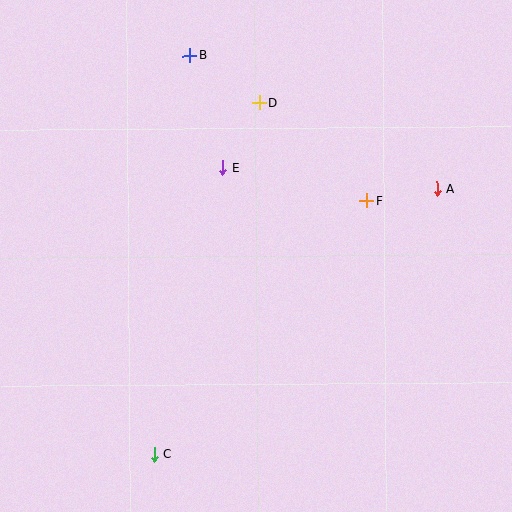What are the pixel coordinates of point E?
Point E is at (223, 168).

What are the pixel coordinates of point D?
Point D is at (259, 103).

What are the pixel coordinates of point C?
Point C is at (155, 454).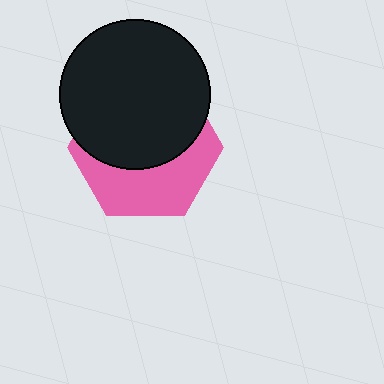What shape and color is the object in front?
The object in front is a black circle.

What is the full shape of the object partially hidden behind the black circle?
The partially hidden object is a pink hexagon.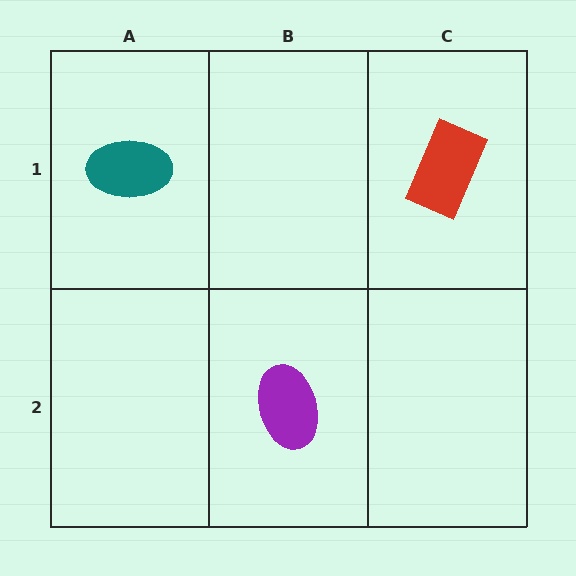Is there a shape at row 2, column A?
No, that cell is empty.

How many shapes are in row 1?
2 shapes.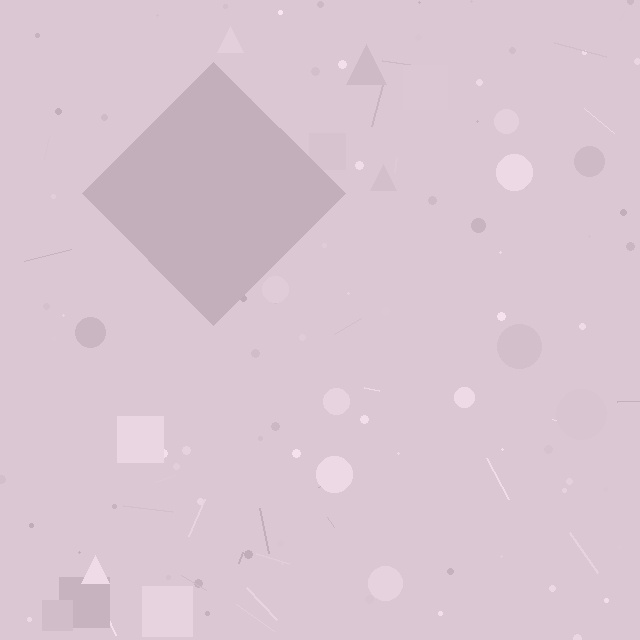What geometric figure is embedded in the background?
A diamond is embedded in the background.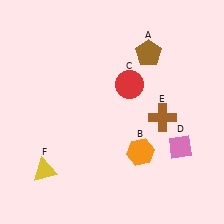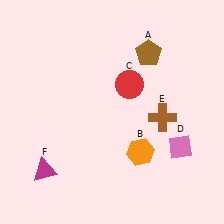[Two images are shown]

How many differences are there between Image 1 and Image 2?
There is 1 difference between the two images.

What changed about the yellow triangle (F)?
In Image 1, F is yellow. In Image 2, it changed to magenta.